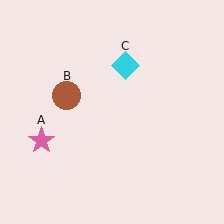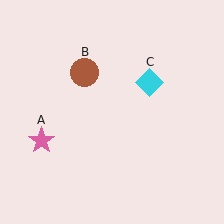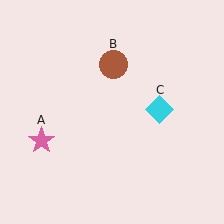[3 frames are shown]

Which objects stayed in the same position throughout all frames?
Pink star (object A) remained stationary.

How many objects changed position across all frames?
2 objects changed position: brown circle (object B), cyan diamond (object C).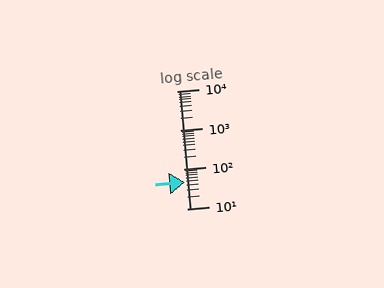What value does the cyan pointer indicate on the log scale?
The pointer indicates approximately 47.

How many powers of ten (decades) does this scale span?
The scale spans 3 decades, from 10 to 10000.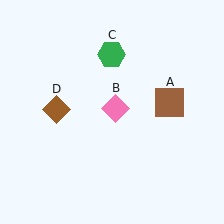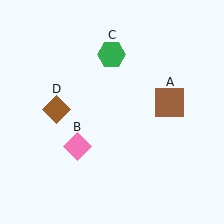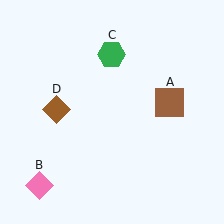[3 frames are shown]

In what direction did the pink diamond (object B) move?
The pink diamond (object B) moved down and to the left.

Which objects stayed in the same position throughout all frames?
Brown square (object A) and green hexagon (object C) and brown diamond (object D) remained stationary.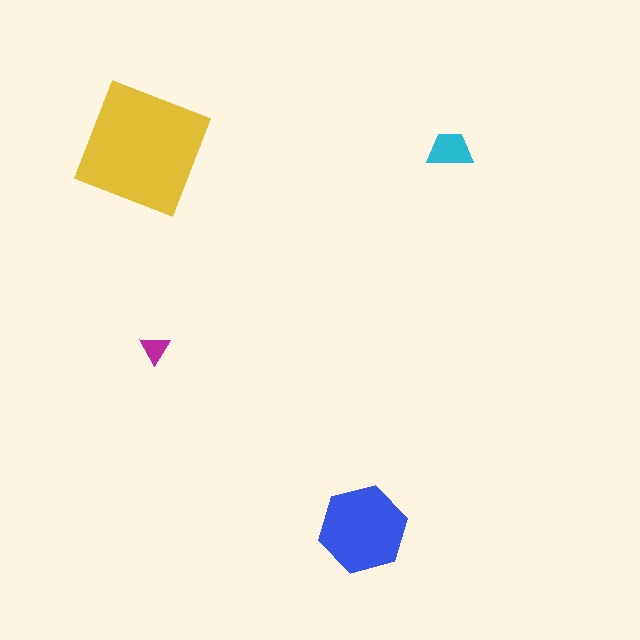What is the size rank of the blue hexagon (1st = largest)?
2nd.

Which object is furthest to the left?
The yellow square is leftmost.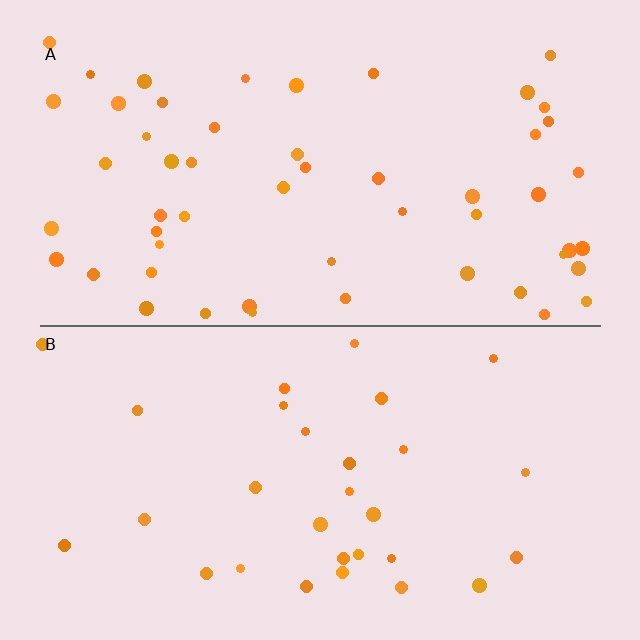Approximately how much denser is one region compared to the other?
Approximately 1.8× — region A over region B.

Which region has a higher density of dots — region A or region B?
A (the top).